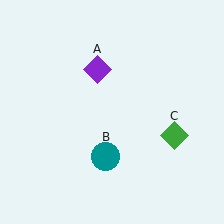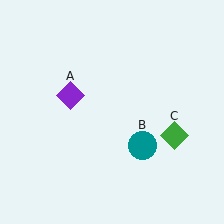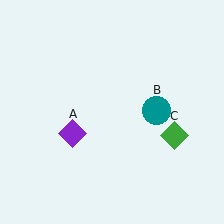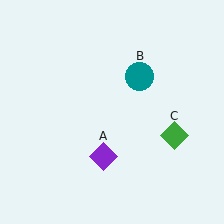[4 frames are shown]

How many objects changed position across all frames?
2 objects changed position: purple diamond (object A), teal circle (object B).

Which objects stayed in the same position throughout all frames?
Green diamond (object C) remained stationary.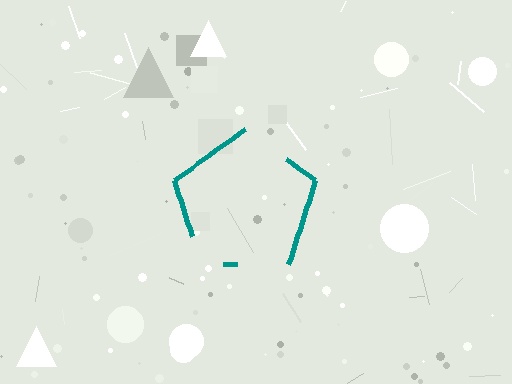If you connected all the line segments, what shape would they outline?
They would outline a pentagon.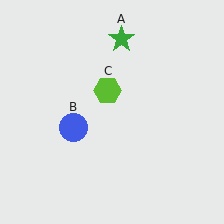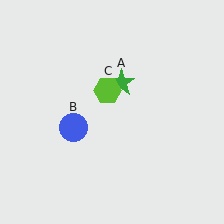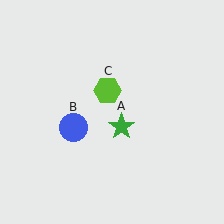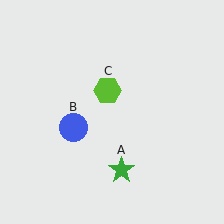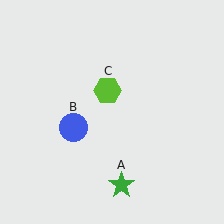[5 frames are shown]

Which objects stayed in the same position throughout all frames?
Blue circle (object B) and lime hexagon (object C) remained stationary.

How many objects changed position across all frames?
1 object changed position: green star (object A).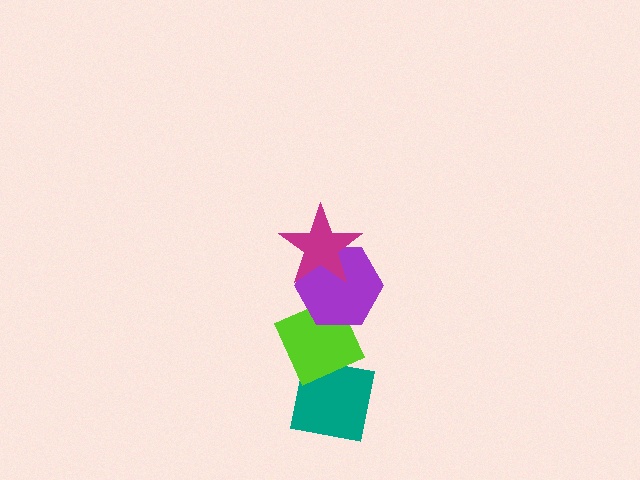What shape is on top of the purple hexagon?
The magenta star is on top of the purple hexagon.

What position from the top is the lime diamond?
The lime diamond is 3rd from the top.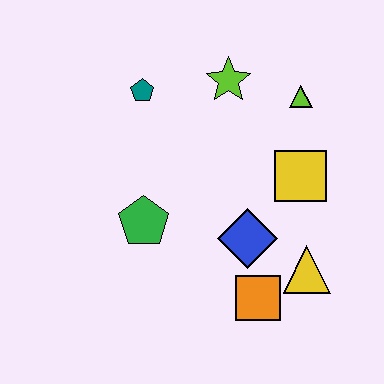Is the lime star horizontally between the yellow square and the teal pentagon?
Yes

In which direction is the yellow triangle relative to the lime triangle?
The yellow triangle is below the lime triangle.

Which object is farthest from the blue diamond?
The teal pentagon is farthest from the blue diamond.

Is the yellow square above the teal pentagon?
No